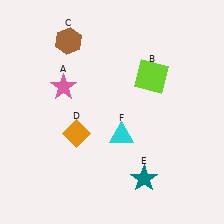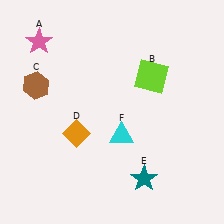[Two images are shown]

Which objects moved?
The objects that moved are: the pink star (A), the brown hexagon (C).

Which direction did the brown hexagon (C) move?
The brown hexagon (C) moved down.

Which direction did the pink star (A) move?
The pink star (A) moved up.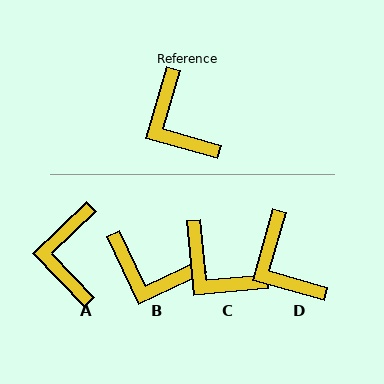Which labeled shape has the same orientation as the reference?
D.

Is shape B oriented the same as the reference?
No, it is off by about 42 degrees.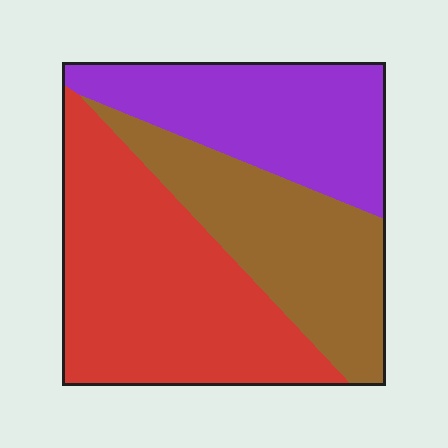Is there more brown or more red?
Red.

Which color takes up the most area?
Red, at roughly 45%.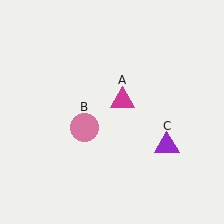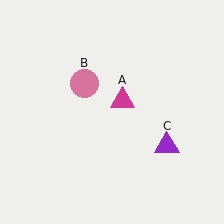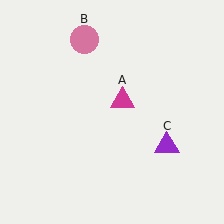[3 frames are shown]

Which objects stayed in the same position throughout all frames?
Magenta triangle (object A) and purple triangle (object C) remained stationary.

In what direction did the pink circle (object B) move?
The pink circle (object B) moved up.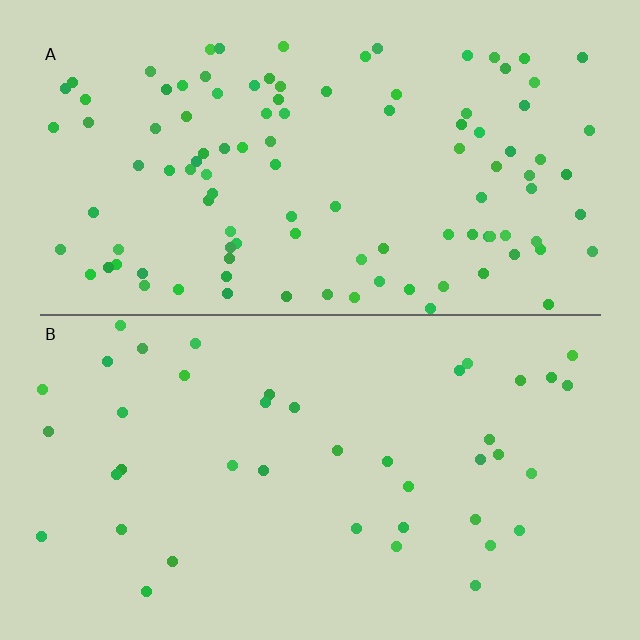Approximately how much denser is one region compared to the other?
Approximately 2.6× — region A over region B.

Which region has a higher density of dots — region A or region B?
A (the top).